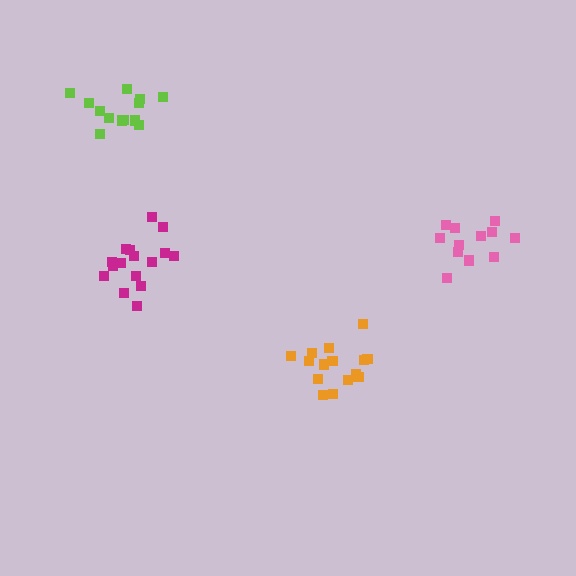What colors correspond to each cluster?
The clusters are colored: pink, orange, lime, magenta.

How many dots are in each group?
Group 1: 12 dots, Group 2: 15 dots, Group 3: 13 dots, Group 4: 16 dots (56 total).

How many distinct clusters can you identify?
There are 4 distinct clusters.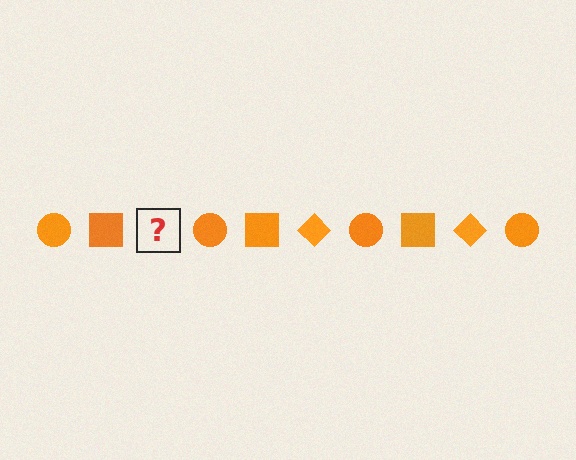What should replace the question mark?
The question mark should be replaced with an orange diamond.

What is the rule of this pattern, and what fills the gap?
The rule is that the pattern cycles through circle, square, diamond shapes in orange. The gap should be filled with an orange diamond.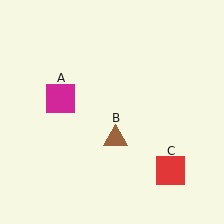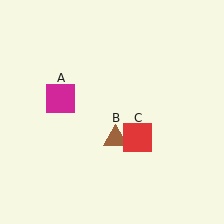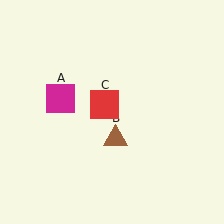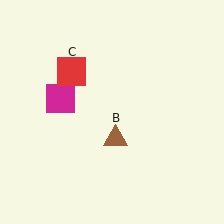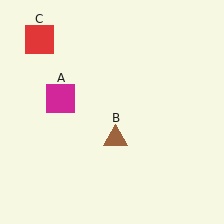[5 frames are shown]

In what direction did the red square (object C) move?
The red square (object C) moved up and to the left.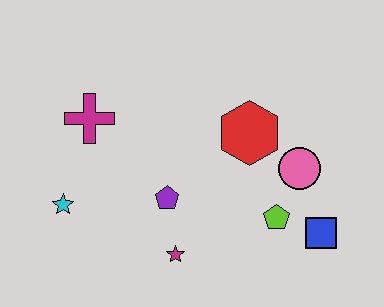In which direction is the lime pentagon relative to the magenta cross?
The lime pentagon is to the right of the magenta cross.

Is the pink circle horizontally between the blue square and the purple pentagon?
Yes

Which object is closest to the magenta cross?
The cyan star is closest to the magenta cross.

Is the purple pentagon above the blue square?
Yes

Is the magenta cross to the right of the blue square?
No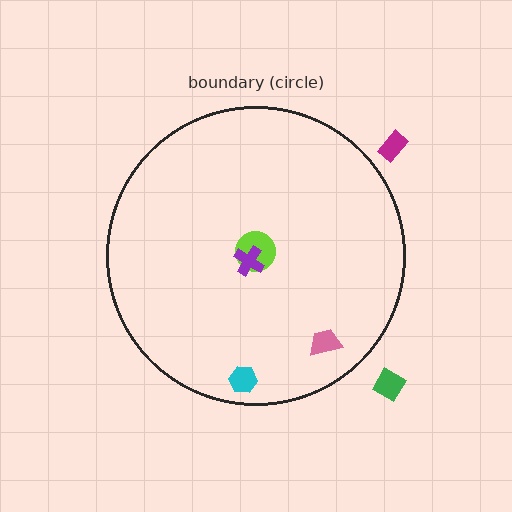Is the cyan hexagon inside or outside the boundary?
Inside.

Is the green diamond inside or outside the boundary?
Outside.